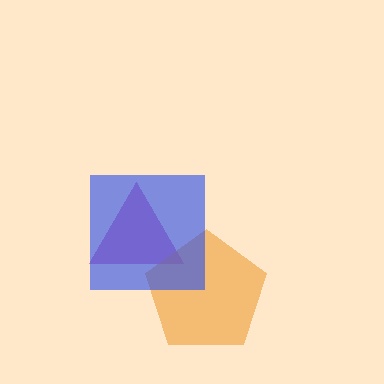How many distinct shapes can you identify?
There are 3 distinct shapes: a magenta triangle, an orange pentagon, a blue square.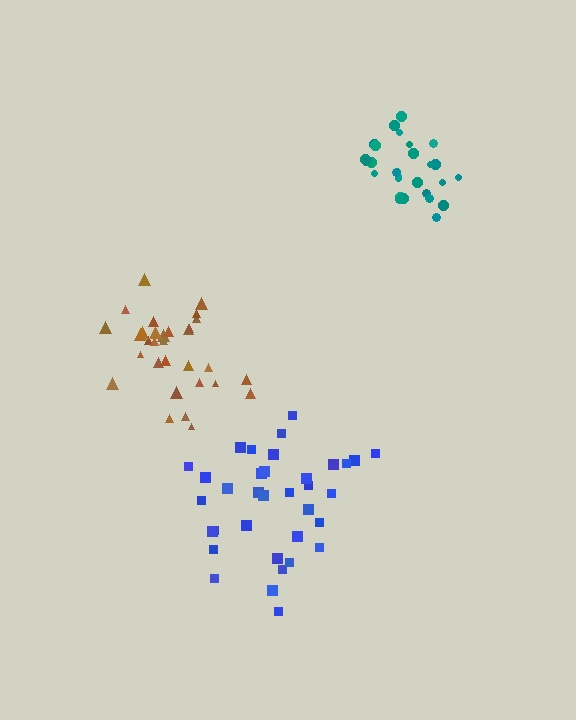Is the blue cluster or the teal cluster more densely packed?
Teal.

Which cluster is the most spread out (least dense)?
Blue.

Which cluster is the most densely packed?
Teal.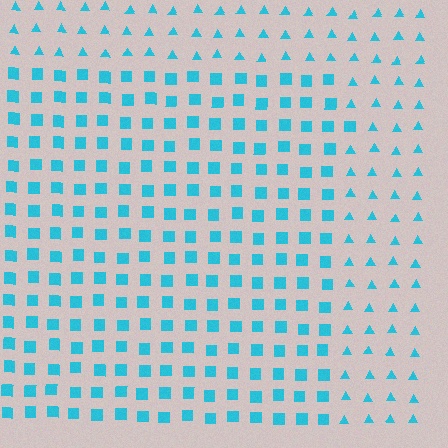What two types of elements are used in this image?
The image uses squares inside the rectangle region and triangles outside it.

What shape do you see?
I see a rectangle.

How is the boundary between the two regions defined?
The boundary is defined by a change in element shape: squares inside vs. triangles outside. All elements share the same color and spacing.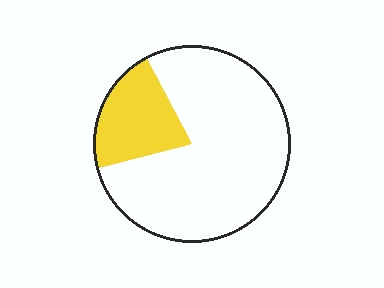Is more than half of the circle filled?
No.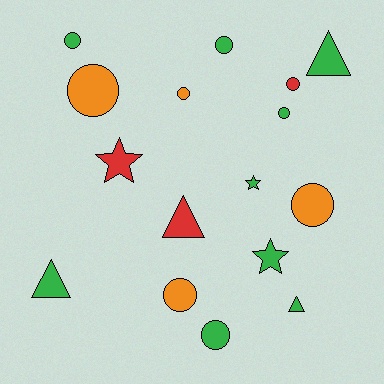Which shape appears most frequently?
Circle, with 9 objects.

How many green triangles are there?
There are 3 green triangles.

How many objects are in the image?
There are 16 objects.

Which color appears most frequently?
Green, with 9 objects.